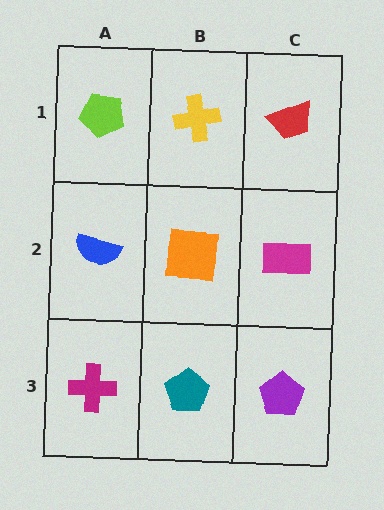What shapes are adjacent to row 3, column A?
A blue semicircle (row 2, column A), a teal pentagon (row 3, column B).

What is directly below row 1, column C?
A magenta rectangle.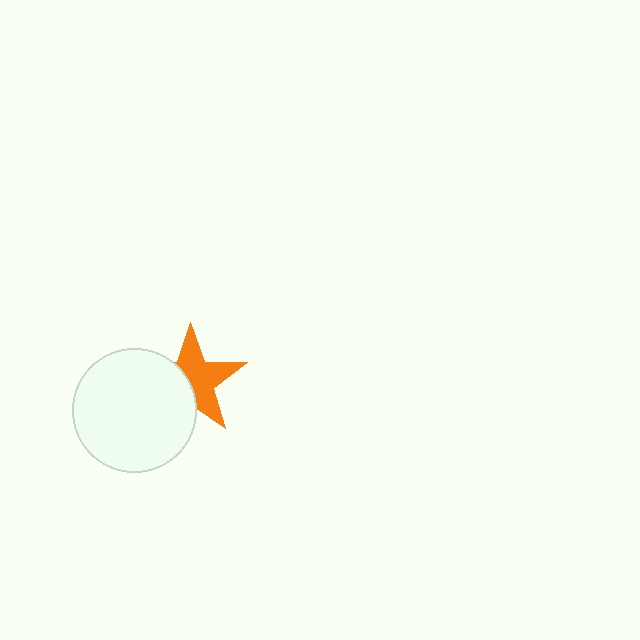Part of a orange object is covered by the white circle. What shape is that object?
It is a star.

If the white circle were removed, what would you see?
You would see the complete orange star.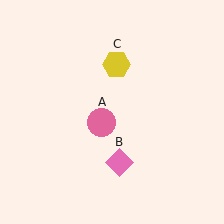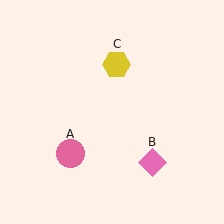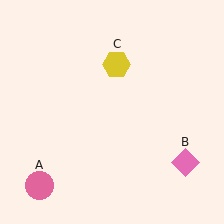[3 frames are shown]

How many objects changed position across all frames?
2 objects changed position: pink circle (object A), pink diamond (object B).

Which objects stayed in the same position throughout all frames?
Yellow hexagon (object C) remained stationary.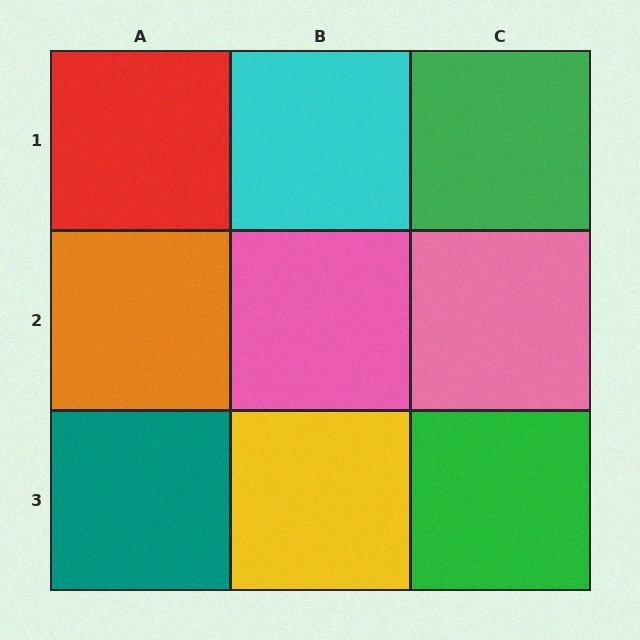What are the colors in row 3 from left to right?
Teal, yellow, green.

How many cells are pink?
2 cells are pink.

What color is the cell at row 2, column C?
Pink.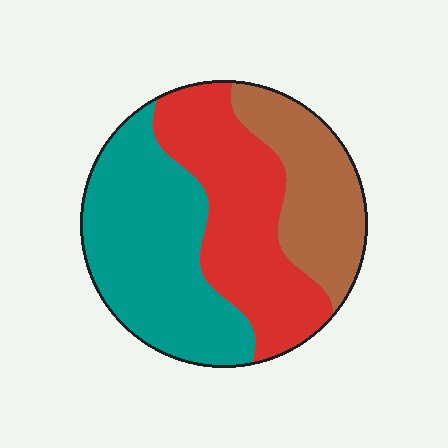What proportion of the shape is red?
Red takes up between a third and a half of the shape.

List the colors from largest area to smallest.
From largest to smallest: teal, red, brown.